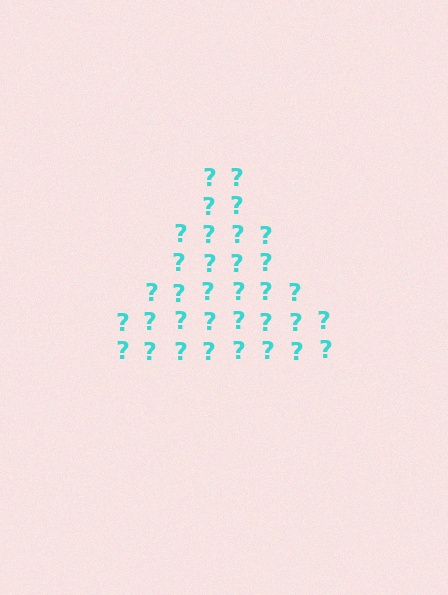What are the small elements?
The small elements are question marks.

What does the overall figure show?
The overall figure shows a triangle.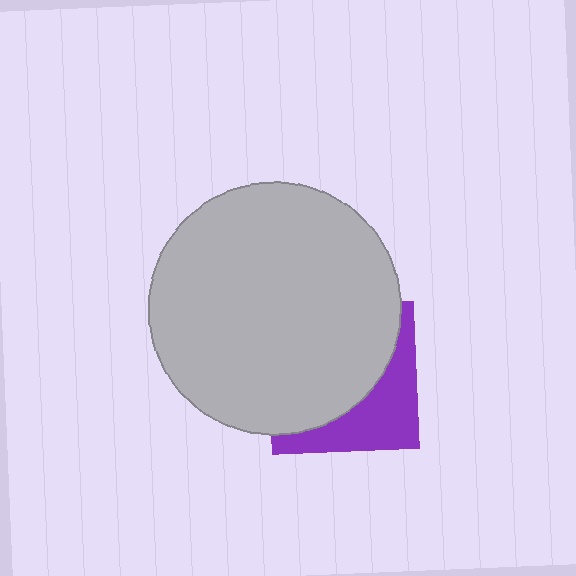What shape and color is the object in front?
The object in front is a light gray circle.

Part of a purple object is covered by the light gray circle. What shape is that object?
It is a square.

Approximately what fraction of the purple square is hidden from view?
Roughly 64% of the purple square is hidden behind the light gray circle.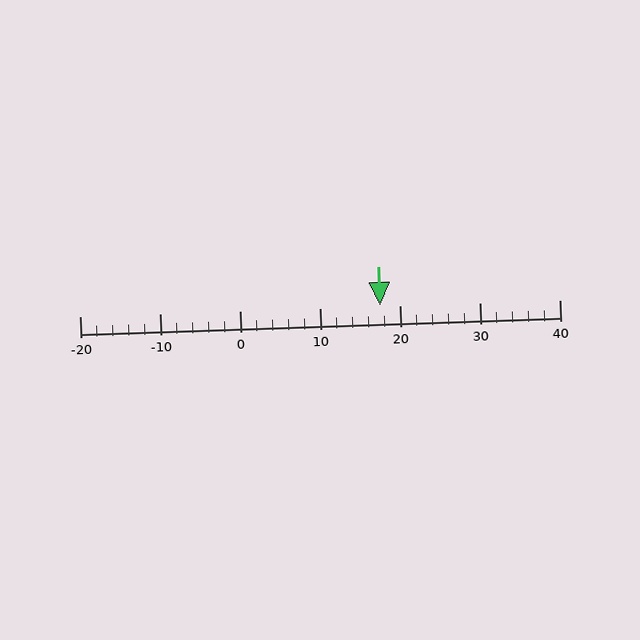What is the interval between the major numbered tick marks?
The major tick marks are spaced 10 units apart.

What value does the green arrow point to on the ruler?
The green arrow points to approximately 18.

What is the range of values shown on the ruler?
The ruler shows values from -20 to 40.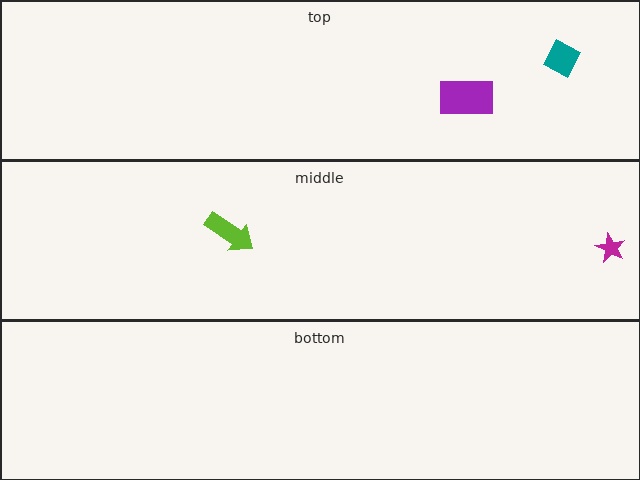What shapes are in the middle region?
The magenta star, the lime arrow.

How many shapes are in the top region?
2.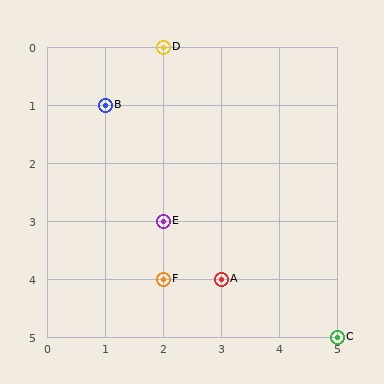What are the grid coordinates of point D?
Point D is at grid coordinates (2, 0).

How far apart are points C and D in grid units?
Points C and D are 3 columns and 5 rows apart (about 5.8 grid units diagonally).